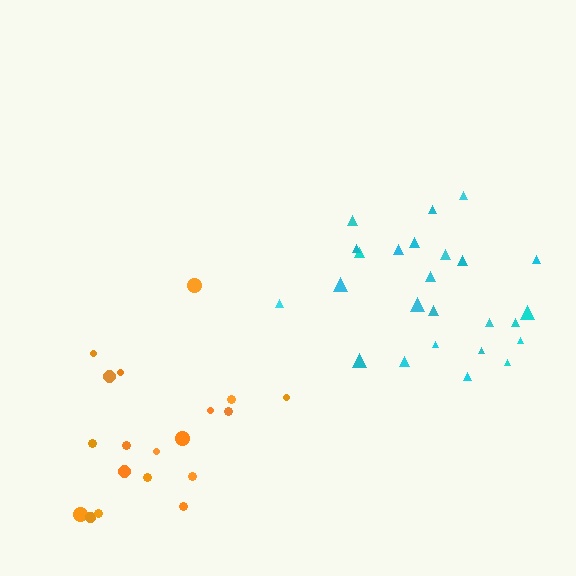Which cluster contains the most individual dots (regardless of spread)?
Cyan (25).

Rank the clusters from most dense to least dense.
cyan, orange.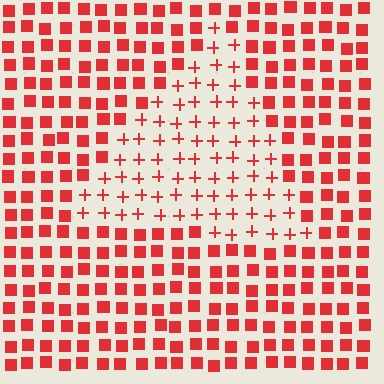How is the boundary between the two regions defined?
The boundary is defined by a change in element shape: plus signs inside vs. squares outside. All elements share the same color and spacing.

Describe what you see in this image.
The image is filled with small red elements arranged in a uniform grid. A triangle-shaped region contains plus signs, while the surrounding area contains squares. The boundary is defined purely by the change in element shape.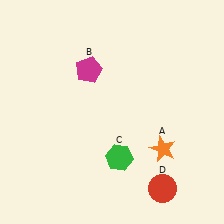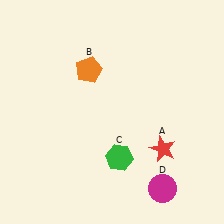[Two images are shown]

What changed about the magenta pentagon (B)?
In Image 1, B is magenta. In Image 2, it changed to orange.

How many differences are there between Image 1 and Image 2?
There are 3 differences between the two images.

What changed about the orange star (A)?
In Image 1, A is orange. In Image 2, it changed to red.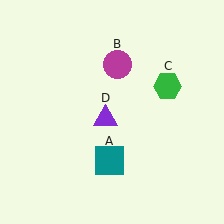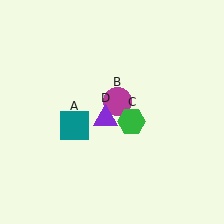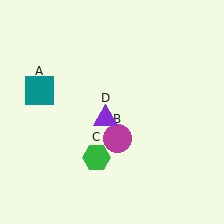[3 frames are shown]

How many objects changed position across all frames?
3 objects changed position: teal square (object A), magenta circle (object B), green hexagon (object C).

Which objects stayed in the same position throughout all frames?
Purple triangle (object D) remained stationary.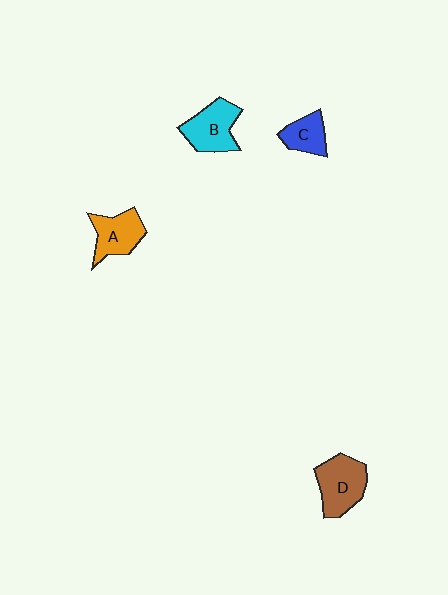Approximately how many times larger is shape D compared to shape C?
Approximately 1.6 times.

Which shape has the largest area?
Shape D (brown).